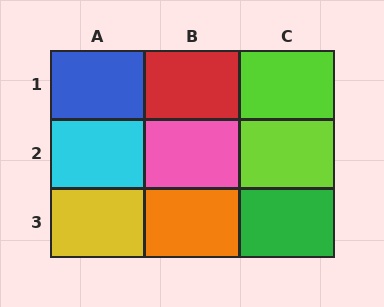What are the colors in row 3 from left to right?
Yellow, orange, green.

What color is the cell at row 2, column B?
Pink.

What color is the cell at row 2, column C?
Lime.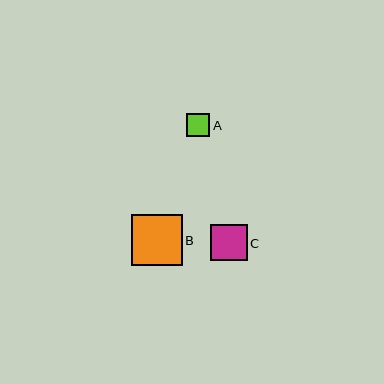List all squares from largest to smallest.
From largest to smallest: B, C, A.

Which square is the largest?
Square B is the largest with a size of approximately 51 pixels.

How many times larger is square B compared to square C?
Square B is approximately 1.4 times the size of square C.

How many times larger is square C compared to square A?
Square C is approximately 1.6 times the size of square A.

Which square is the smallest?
Square A is the smallest with a size of approximately 23 pixels.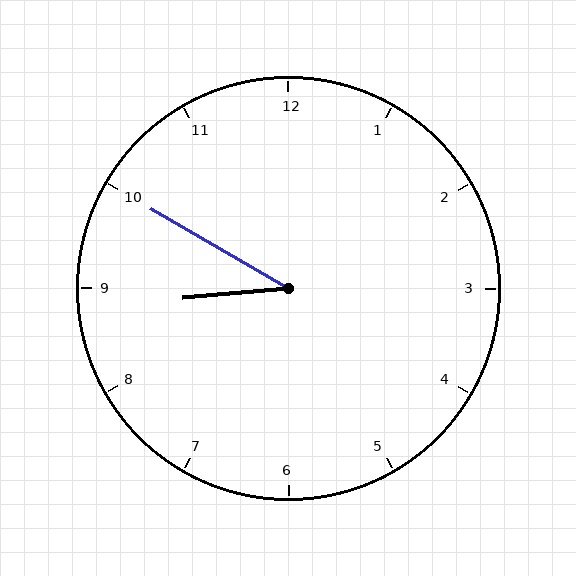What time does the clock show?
8:50.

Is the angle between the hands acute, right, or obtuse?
It is acute.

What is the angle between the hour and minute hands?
Approximately 35 degrees.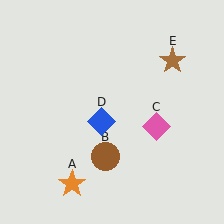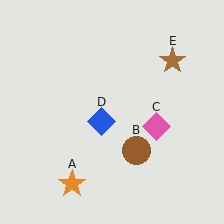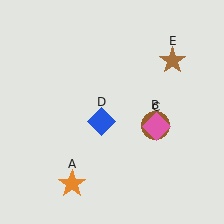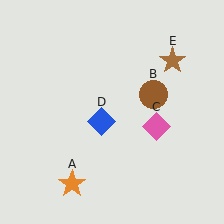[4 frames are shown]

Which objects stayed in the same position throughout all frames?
Orange star (object A) and pink diamond (object C) and blue diamond (object D) and brown star (object E) remained stationary.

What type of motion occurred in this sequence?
The brown circle (object B) rotated counterclockwise around the center of the scene.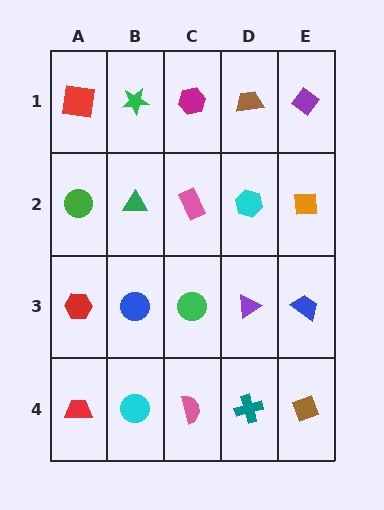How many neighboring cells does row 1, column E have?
2.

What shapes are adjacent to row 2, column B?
A green star (row 1, column B), a blue circle (row 3, column B), a green circle (row 2, column A), a pink rectangle (row 2, column C).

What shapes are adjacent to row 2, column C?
A magenta hexagon (row 1, column C), a green circle (row 3, column C), a green triangle (row 2, column B), a cyan hexagon (row 2, column D).